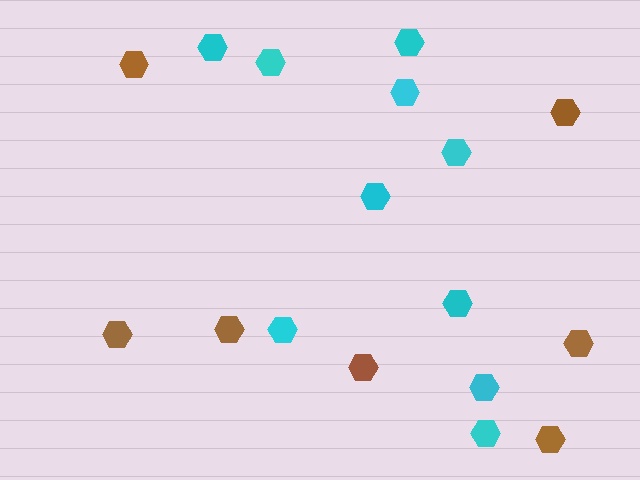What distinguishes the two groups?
There are 2 groups: one group of brown hexagons (7) and one group of cyan hexagons (10).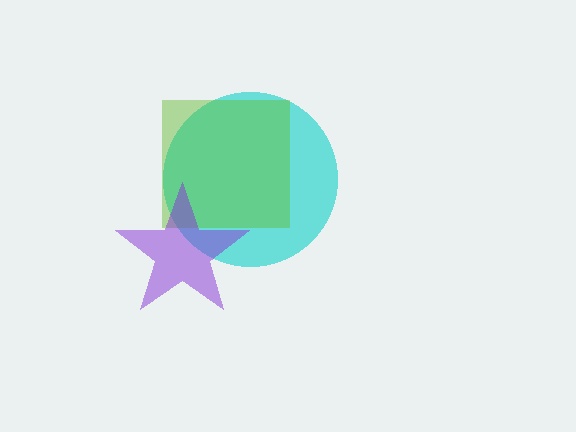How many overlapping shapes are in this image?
There are 3 overlapping shapes in the image.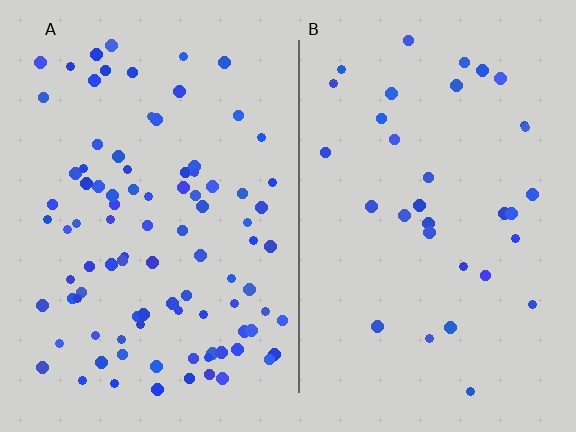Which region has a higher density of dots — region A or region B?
A (the left).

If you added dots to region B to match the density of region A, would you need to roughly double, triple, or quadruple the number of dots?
Approximately triple.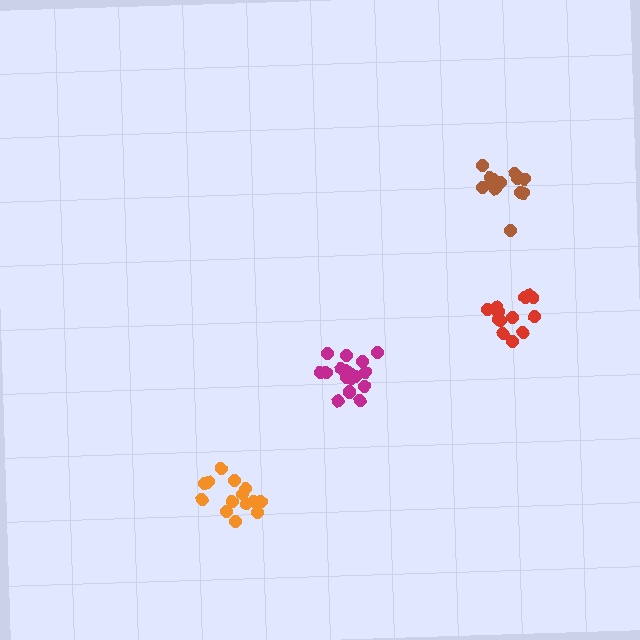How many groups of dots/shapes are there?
There are 4 groups.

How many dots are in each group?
Group 1: 14 dots, Group 2: 13 dots, Group 3: 13 dots, Group 4: 17 dots (57 total).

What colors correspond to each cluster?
The clusters are colored: orange, red, brown, magenta.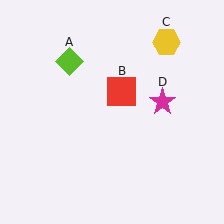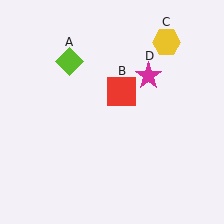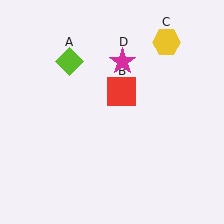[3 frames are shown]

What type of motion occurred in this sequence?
The magenta star (object D) rotated counterclockwise around the center of the scene.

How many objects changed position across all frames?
1 object changed position: magenta star (object D).